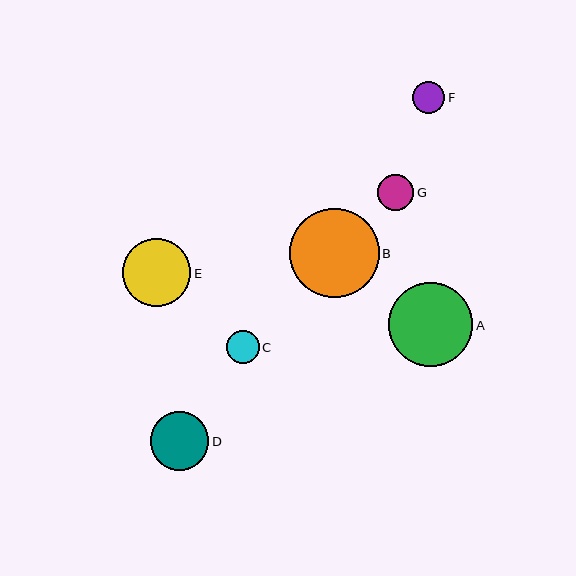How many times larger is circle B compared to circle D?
Circle B is approximately 1.5 times the size of circle D.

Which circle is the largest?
Circle B is the largest with a size of approximately 89 pixels.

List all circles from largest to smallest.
From largest to smallest: B, A, E, D, G, C, F.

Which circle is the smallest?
Circle F is the smallest with a size of approximately 32 pixels.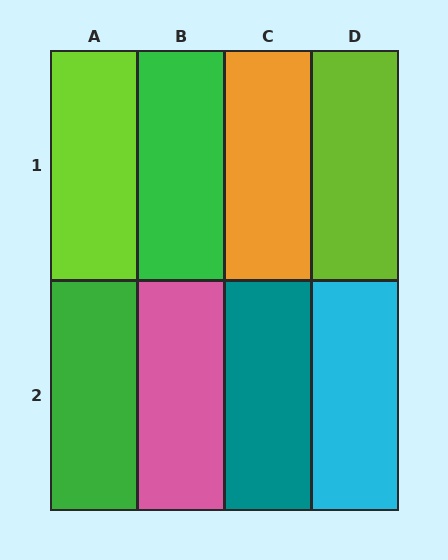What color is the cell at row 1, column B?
Green.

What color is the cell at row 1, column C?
Orange.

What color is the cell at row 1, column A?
Lime.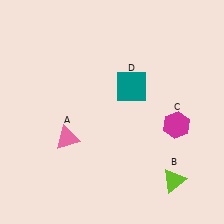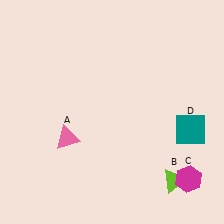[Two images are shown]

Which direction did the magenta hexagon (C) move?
The magenta hexagon (C) moved down.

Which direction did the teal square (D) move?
The teal square (D) moved right.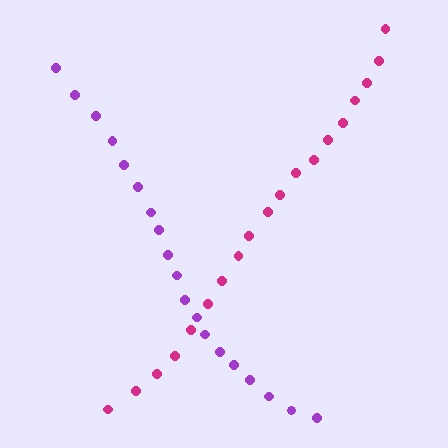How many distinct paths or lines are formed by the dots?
There are 2 distinct paths.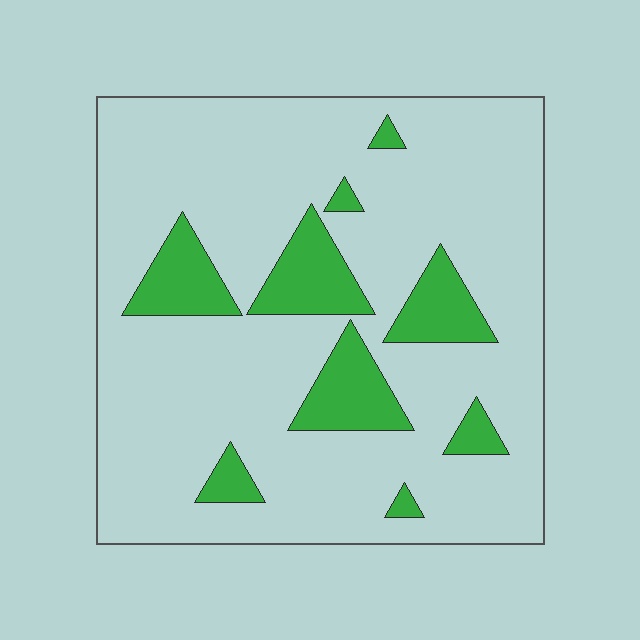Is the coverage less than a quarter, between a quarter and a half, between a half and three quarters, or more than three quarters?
Less than a quarter.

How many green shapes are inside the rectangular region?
9.